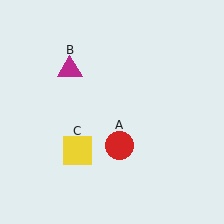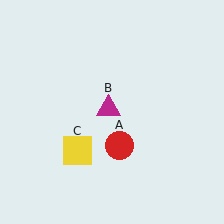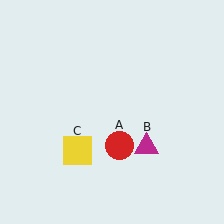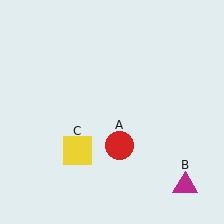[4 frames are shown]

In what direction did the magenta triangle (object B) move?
The magenta triangle (object B) moved down and to the right.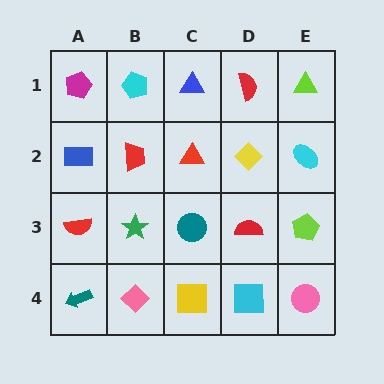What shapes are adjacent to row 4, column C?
A teal circle (row 3, column C), a pink diamond (row 4, column B), a cyan square (row 4, column D).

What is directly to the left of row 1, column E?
A red semicircle.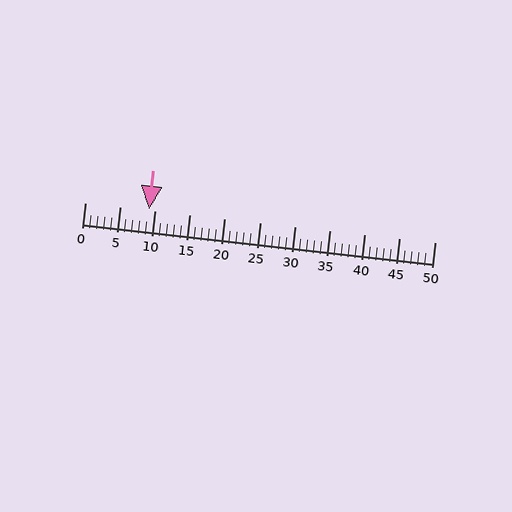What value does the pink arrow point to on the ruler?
The pink arrow points to approximately 9.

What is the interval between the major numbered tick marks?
The major tick marks are spaced 5 units apart.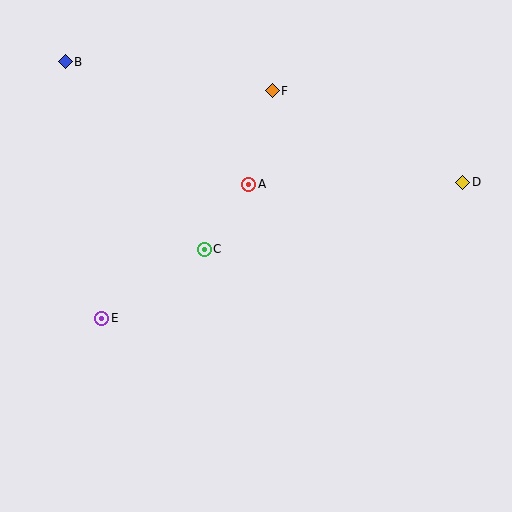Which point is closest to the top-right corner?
Point D is closest to the top-right corner.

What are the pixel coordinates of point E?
Point E is at (101, 318).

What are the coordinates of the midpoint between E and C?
The midpoint between E and C is at (153, 283).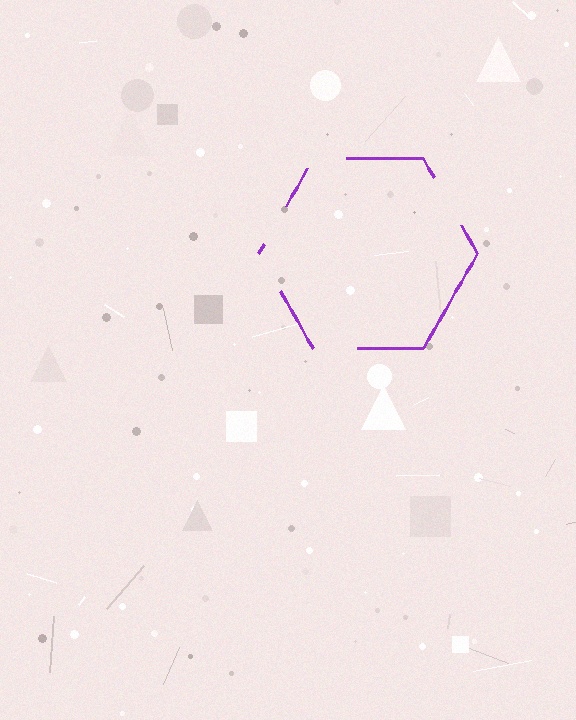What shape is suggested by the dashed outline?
The dashed outline suggests a hexagon.